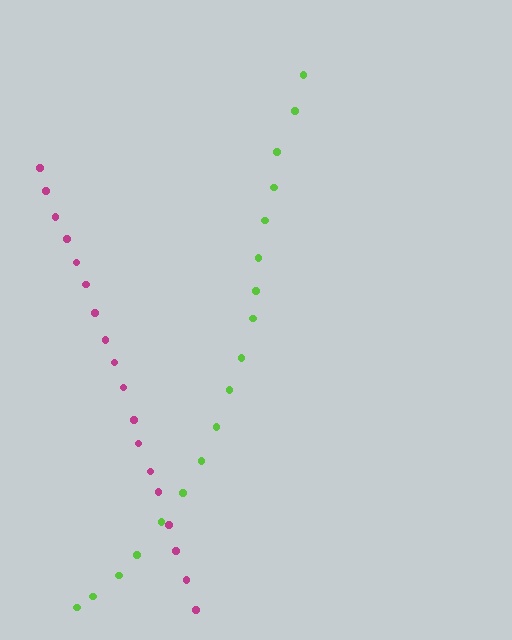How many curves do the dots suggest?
There are 2 distinct paths.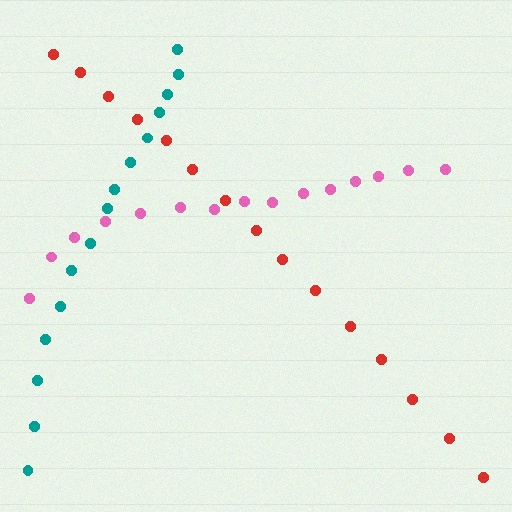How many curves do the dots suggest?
There are 3 distinct paths.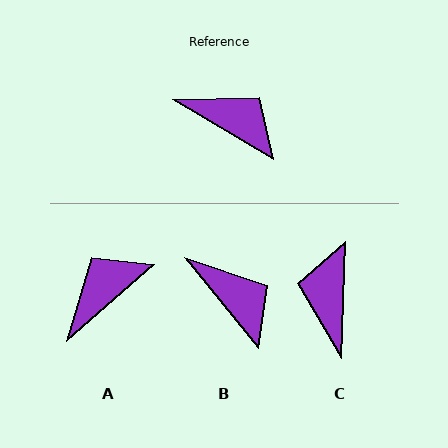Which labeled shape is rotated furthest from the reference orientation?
C, about 118 degrees away.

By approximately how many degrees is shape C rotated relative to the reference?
Approximately 118 degrees counter-clockwise.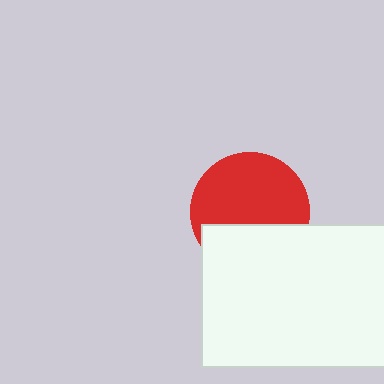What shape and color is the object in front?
The object in front is a white rectangle.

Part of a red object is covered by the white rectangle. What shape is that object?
It is a circle.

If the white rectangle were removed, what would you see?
You would see the complete red circle.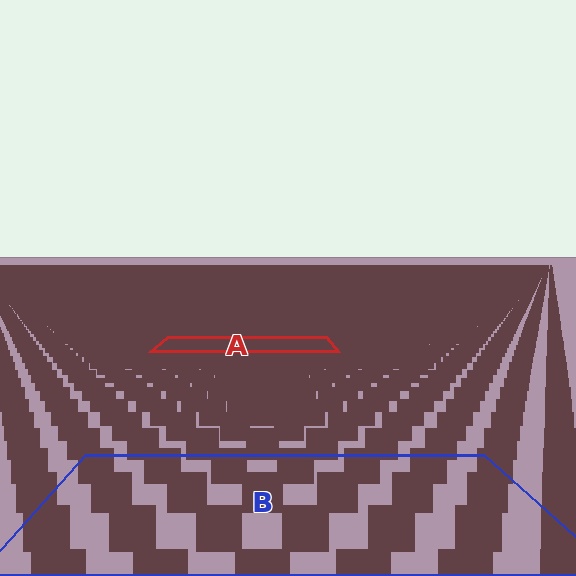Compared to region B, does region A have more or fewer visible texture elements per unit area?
Region A has more texture elements per unit area — they are packed more densely because it is farther away.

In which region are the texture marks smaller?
The texture marks are smaller in region A, because it is farther away.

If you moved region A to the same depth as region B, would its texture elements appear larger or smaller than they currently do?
They would appear larger. At a closer depth, the same texture elements are projected at a bigger on-screen size.